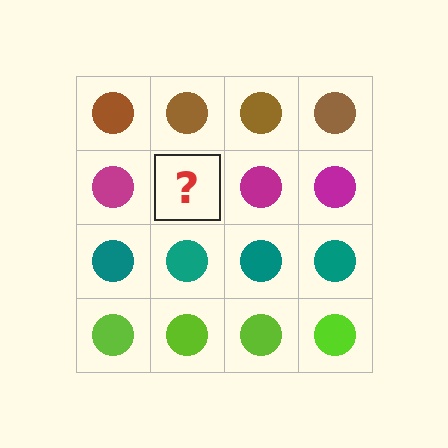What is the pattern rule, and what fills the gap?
The rule is that each row has a consistent color. The gap should be filled with a magenta circle.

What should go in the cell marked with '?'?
The missing cell should contain a magenta circle.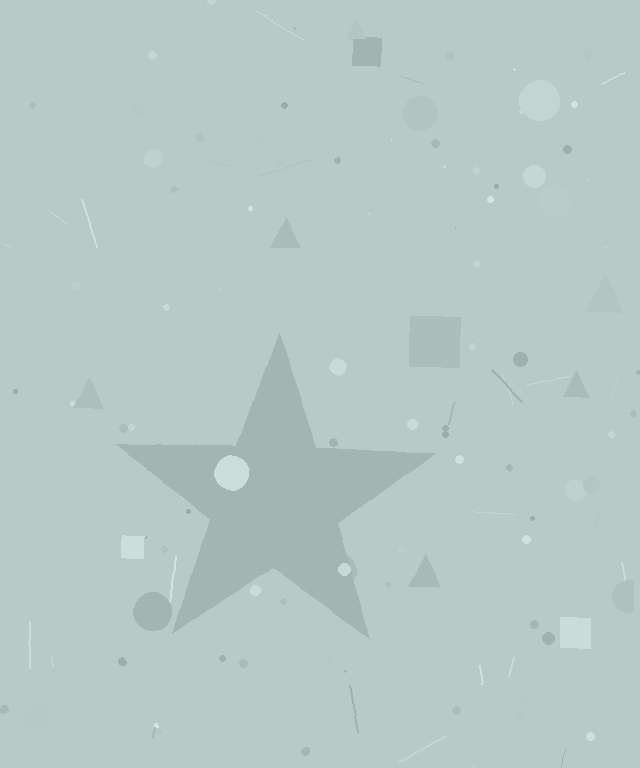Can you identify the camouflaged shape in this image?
The camouflaged shape is a star.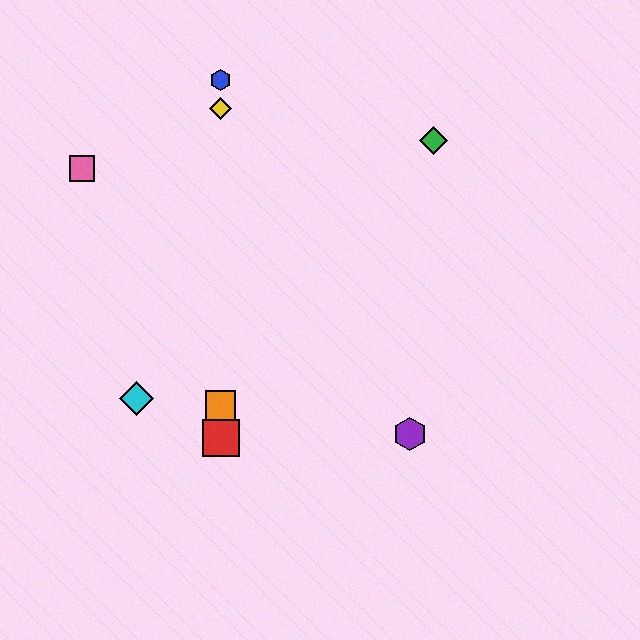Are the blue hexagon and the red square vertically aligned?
Yes, both are at x≈221.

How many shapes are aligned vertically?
4 shapes (the red square, the blue hexagon, the yellow diamond, the orange square) are aligned vertically.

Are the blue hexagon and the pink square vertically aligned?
No, the blue hexagon is at x≈221 and the pink square is at x≈82.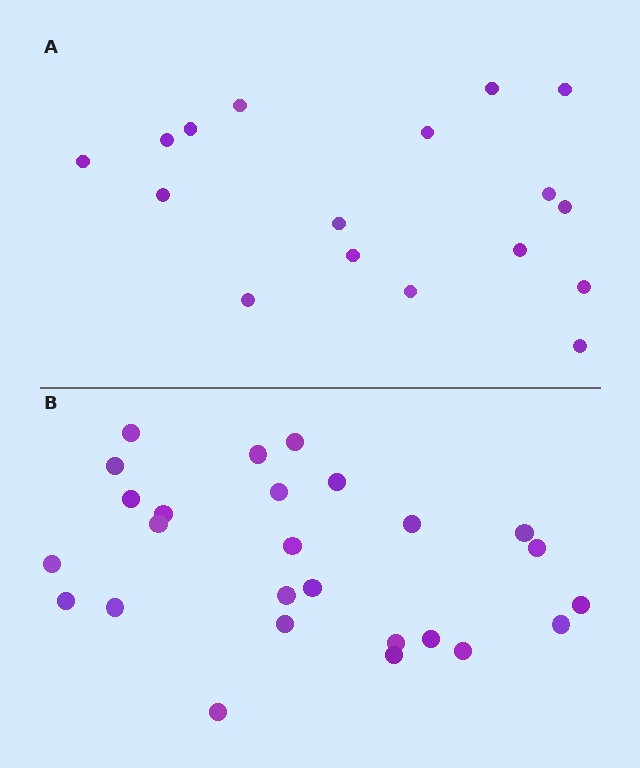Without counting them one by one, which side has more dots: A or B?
Region B (the bottom region) has more dots.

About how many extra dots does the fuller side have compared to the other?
Region B has roughly 8 or so more dots than region A.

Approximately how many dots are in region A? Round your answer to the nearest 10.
About 20 dots. (The exact count is 17, which rounds to 20.)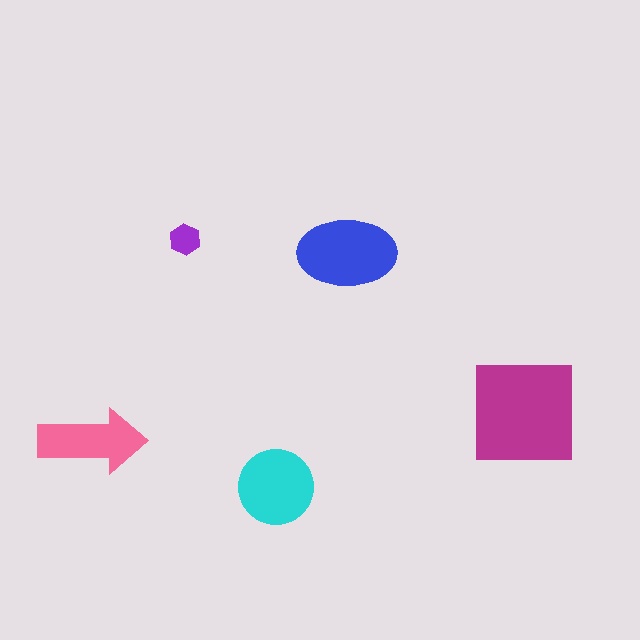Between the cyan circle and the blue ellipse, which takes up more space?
The blue ellipse.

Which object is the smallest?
The purple hexagon.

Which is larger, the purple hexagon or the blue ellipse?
The blue ellipse.